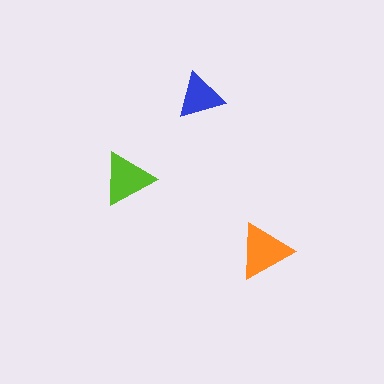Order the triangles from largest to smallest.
the orange one, the lime one, the blue one.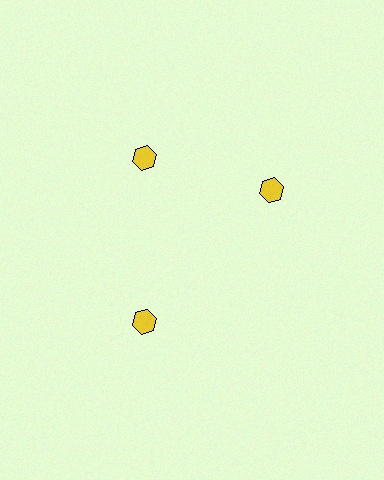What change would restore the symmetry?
The symmetry would be restored by rotating it back into even spacing with its neighbors so that all 3 hexagons sit at equal angles and equal distance from the center.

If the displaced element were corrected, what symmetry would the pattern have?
It would have 3-fold rotational symmetry — the pattern would map onto itself every 120 degrees.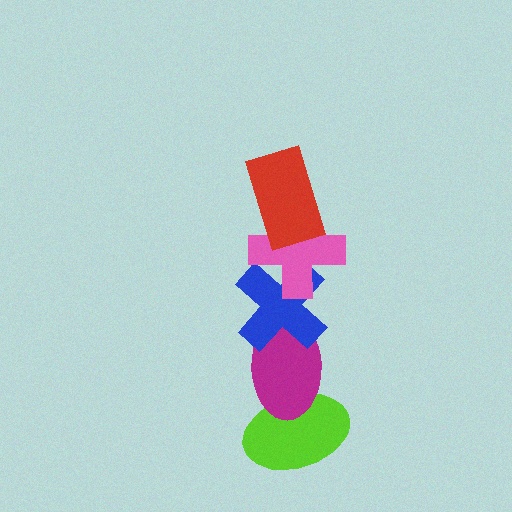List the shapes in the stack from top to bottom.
From top to bottom: the red rectangle, the pink cross, the blue cross, the magenta ellipse, the lime ellipse.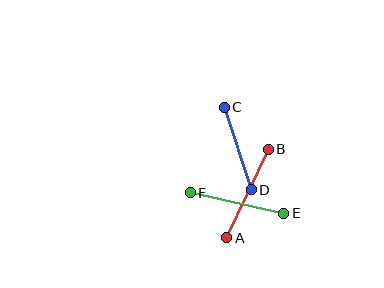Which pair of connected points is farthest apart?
Points A and B are farthest apart.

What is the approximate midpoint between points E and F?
The midpoint is at approximately (237, 203) pixels.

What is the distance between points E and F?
The distance is approximately 95 pixels.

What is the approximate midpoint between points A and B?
The midpoint is at approximately (247, 193) pixels.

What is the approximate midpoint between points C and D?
The midpoint is at approximately (238, 148) pixels.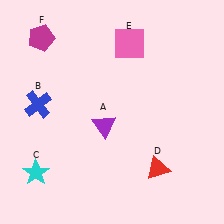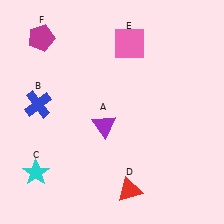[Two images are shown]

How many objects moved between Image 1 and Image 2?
1 object moved between the two images.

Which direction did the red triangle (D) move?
The red triangle (D) moved left.